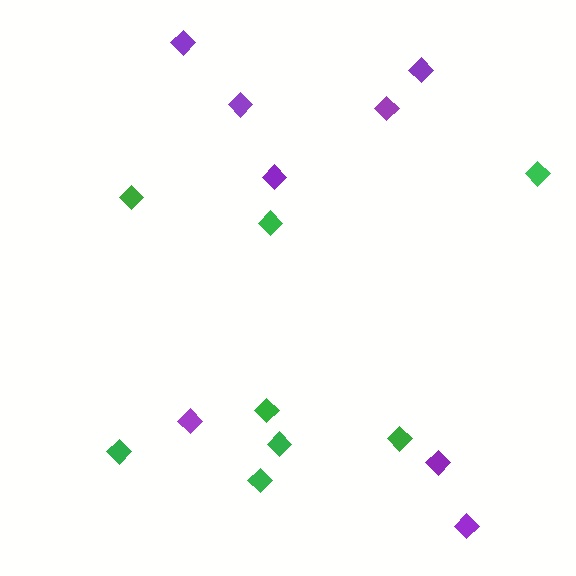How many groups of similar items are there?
There are 2 groups: one group of purple diamonds (8) and one group of green diamonds (8).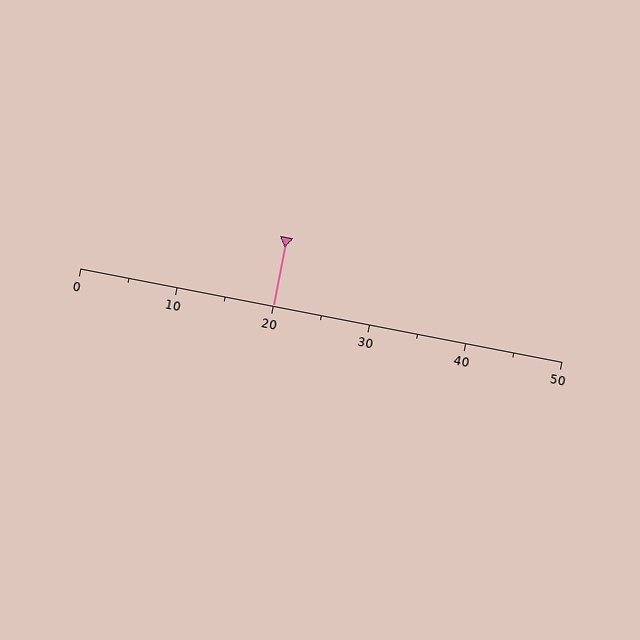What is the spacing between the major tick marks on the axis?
The major ticks are spaced 10 apart.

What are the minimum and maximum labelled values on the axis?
The axis runs from 0 to 50.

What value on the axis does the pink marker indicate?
The marker indicates approximately 20.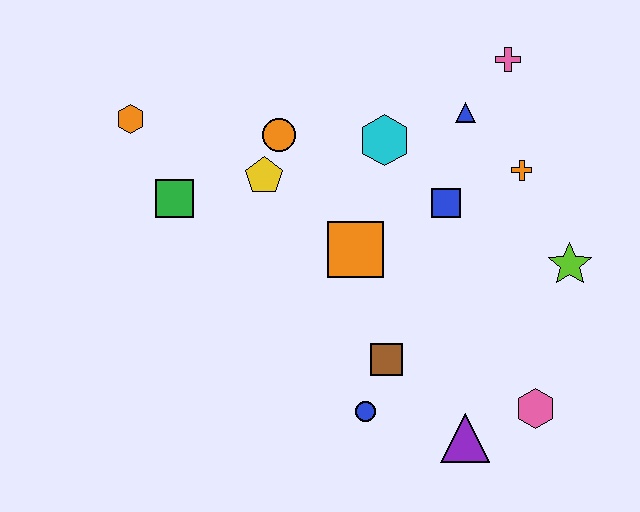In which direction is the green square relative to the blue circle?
The green square is above the blue circle.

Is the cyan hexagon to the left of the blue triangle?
Yes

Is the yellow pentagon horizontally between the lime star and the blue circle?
No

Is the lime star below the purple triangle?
No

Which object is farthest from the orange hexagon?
The pink hexagon is farthest from the orange hexagon.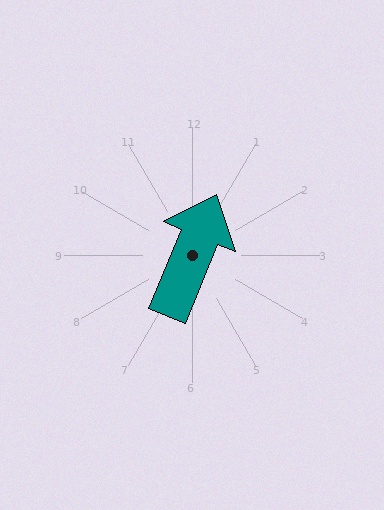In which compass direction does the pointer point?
North.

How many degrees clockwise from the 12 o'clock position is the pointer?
Approximately 22 degrees.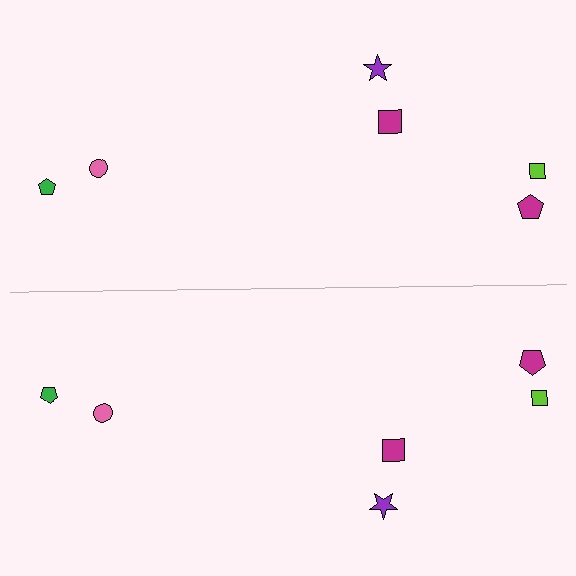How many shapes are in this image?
There are 12 shapes in this image.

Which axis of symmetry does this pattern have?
The pattern has a horizontal axis of symmetry running through the center of the image.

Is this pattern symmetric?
Yes, this pattern has bilateral (reflection) symmetry.